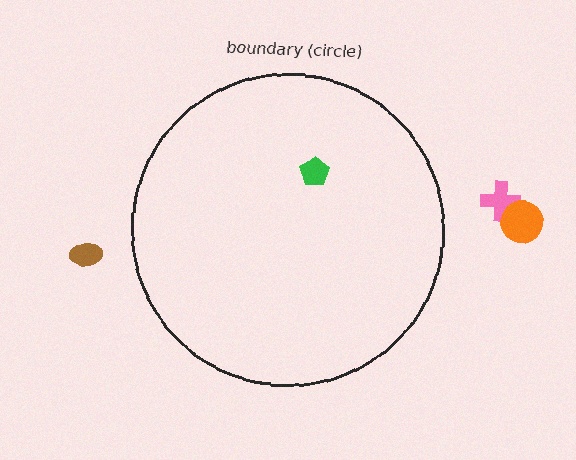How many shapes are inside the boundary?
1 inside, 3 outside.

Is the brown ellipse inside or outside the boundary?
Outside.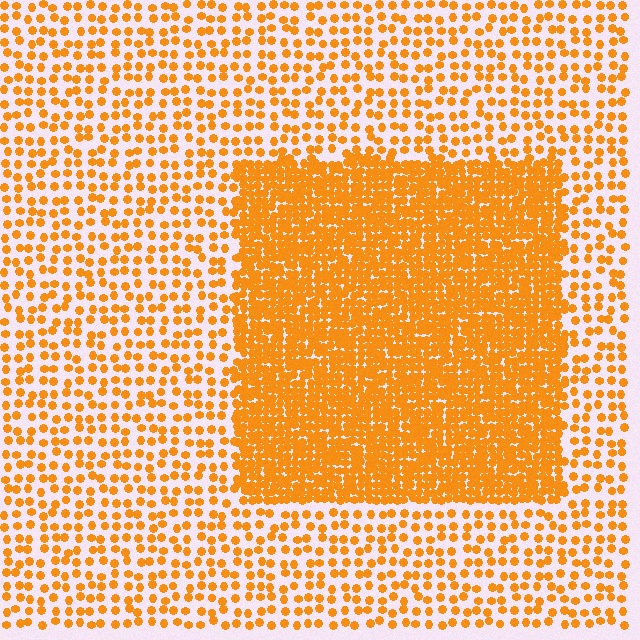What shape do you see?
I see a rectangle.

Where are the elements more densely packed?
The elements are more densely packed inside the rectangle boundary.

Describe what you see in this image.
The image contains small orange elements arranged at two different densities. A rectangle-shaped region is visible where the elements are more densely packed than the surrounding area.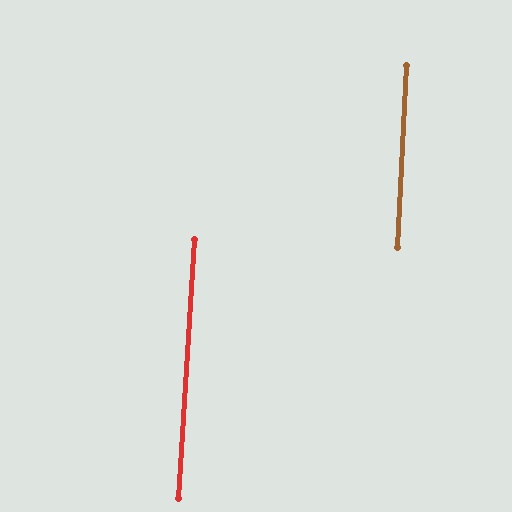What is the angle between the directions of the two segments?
Approximately 1 degree.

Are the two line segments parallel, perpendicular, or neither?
Parallel — their directions differ by only 0.8°.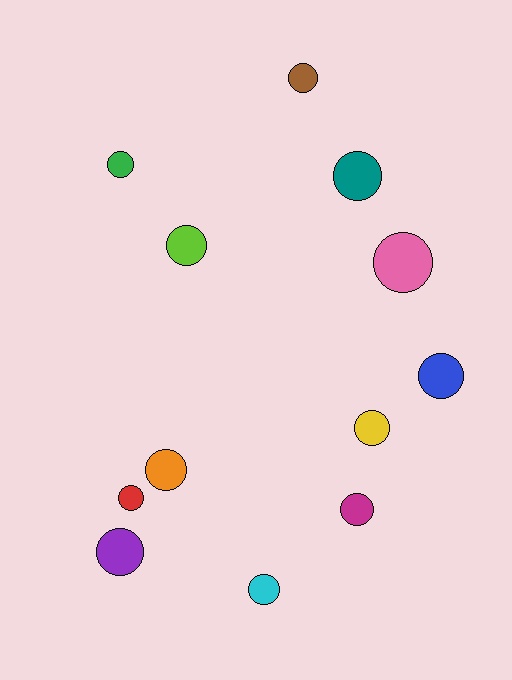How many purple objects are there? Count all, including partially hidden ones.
There is 1 purple object.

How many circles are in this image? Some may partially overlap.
There are 12 circles.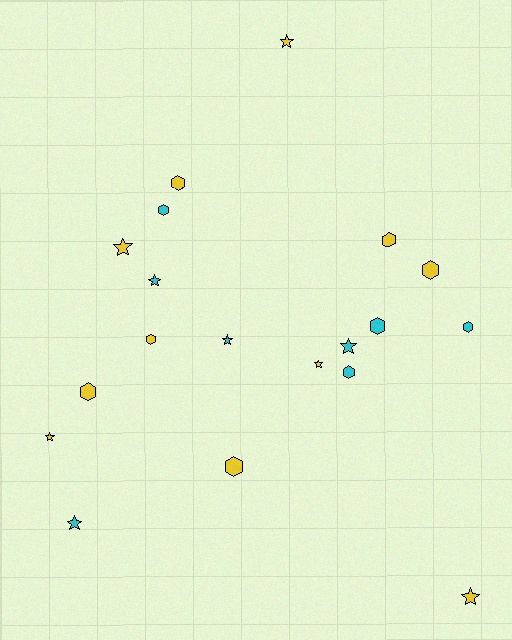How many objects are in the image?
There are 19 objects.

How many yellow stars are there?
There are 5 yellow stars.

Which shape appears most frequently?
Hexagon, with 10 objects.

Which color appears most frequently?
Yellow, with 11 objects.